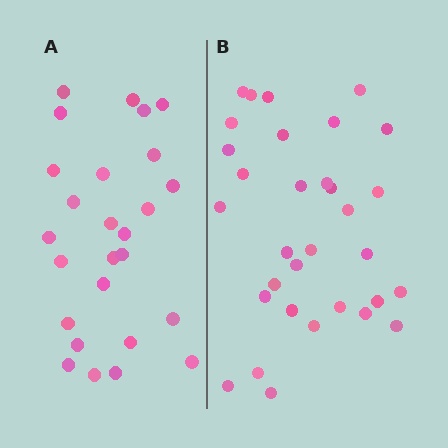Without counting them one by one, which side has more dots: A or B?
Region B (the right region) has more dots.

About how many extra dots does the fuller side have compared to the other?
Region B has about 6 more dots than region A.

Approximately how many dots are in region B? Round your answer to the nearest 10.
About 30 dots. (The exact count is 32, which rounds to 30.)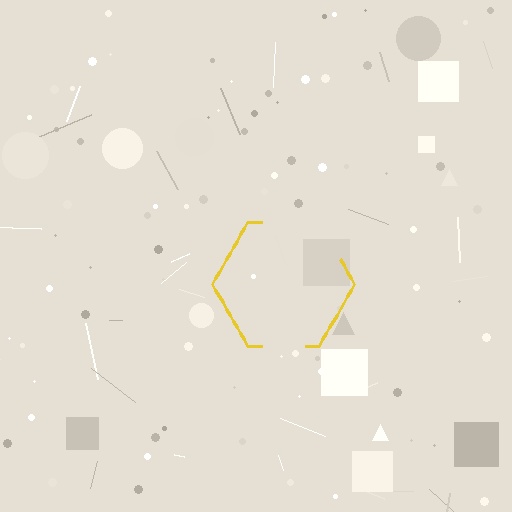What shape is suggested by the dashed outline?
The dashed outline suggests a hexagon.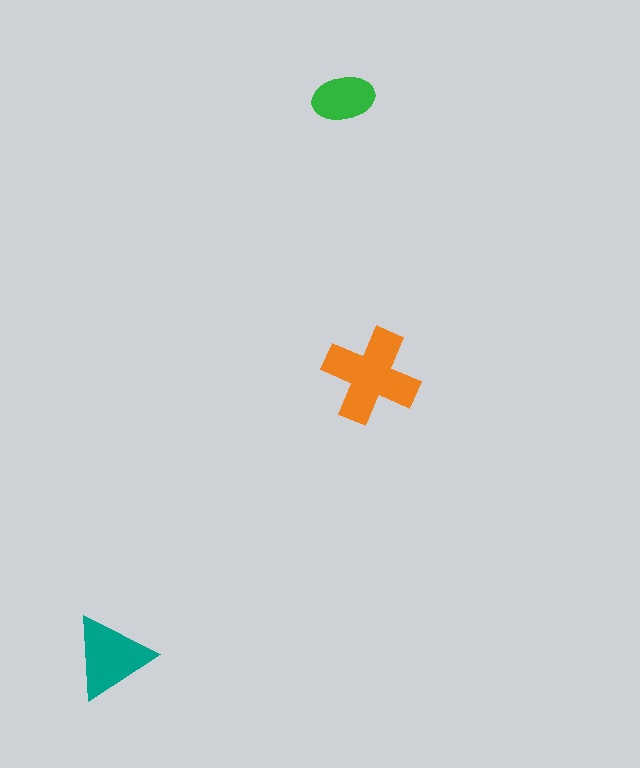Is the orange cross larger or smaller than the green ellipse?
Larger.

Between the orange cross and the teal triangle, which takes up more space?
The orange cross.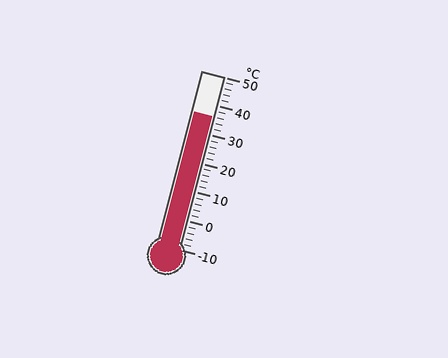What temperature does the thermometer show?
The thermometer shows approximately 36°C.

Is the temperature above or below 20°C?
The temperature is above 20°C.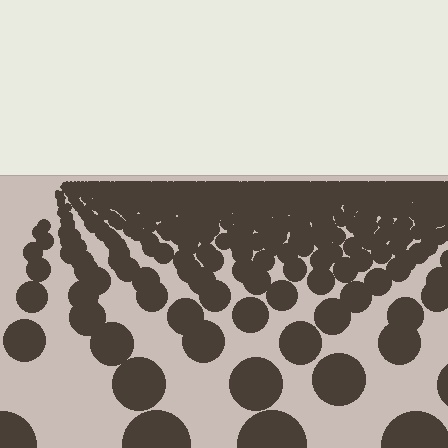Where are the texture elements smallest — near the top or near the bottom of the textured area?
Near the top.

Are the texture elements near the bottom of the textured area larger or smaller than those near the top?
Larger. Near the bottom, elements are closer to the viewer and appear at a bigger on-screen size.